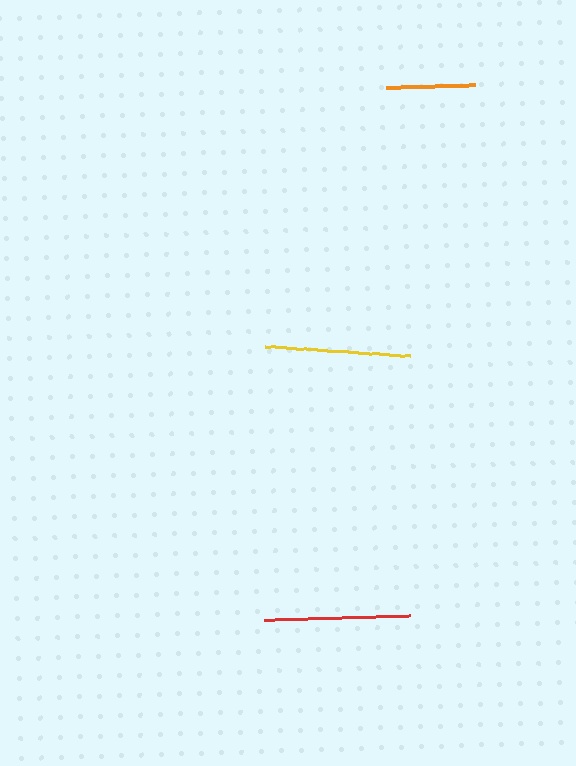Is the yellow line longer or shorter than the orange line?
The yellow line is longer than the orange line.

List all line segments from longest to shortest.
From longest to shortest: red, yellow, orange.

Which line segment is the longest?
The red line is the longest at approximately 146 pixels.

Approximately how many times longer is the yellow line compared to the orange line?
The yellow line is approximately 1.6 times the length of the orange line.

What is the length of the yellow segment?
The yellow segment is approximately 145 pixels long.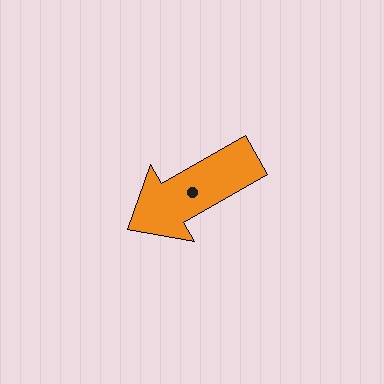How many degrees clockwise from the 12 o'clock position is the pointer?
Approximately 240 degrees.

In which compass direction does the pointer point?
Southwest.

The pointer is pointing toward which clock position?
Roughly 8 o'clock.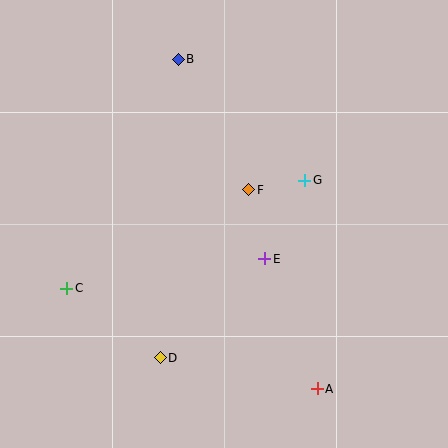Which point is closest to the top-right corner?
Point G is closest to the top-right corner.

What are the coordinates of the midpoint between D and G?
The midpoint between D and G is at (232, 269).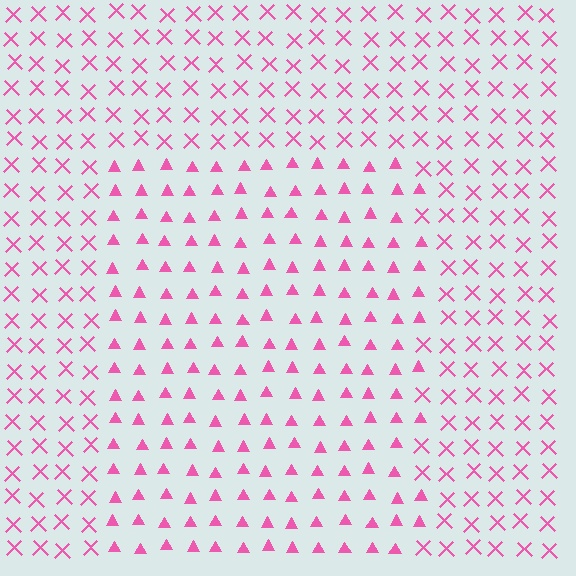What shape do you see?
I see a rectangle.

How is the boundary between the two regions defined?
The boundary is defined by a change in element shape: triangles inside vs. X marks outside. All elements share the same color and spacing.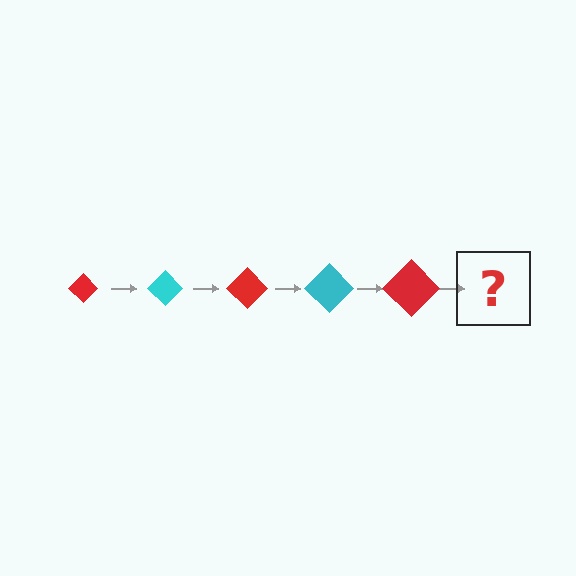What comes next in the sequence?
The next element should be a cyan diamond, larger than the previous one.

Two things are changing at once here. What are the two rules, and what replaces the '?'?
The two rules are that the diamond grows larger each step and the color cycles through red and cyan. The '?' should be a cyan diamond, larger than the previous one.